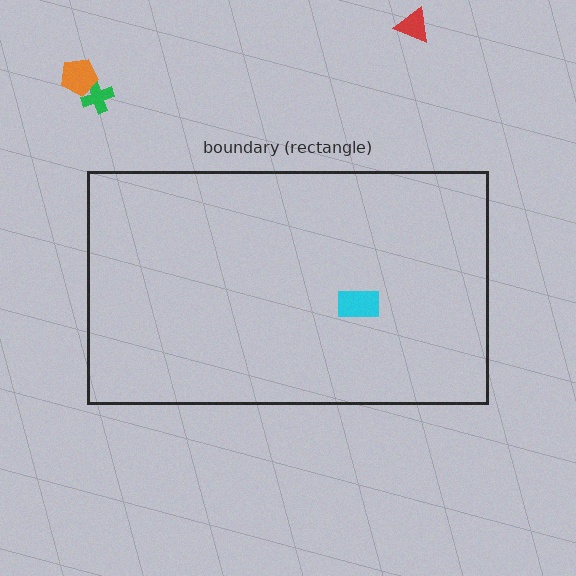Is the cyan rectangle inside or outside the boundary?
Inside.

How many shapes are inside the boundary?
1 inside, 3 outside.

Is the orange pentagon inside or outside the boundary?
Outside.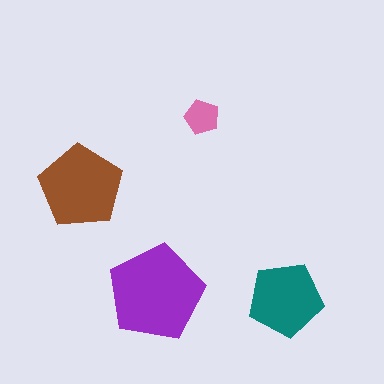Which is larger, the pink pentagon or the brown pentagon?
The brown one.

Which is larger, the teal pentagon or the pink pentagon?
The teal one.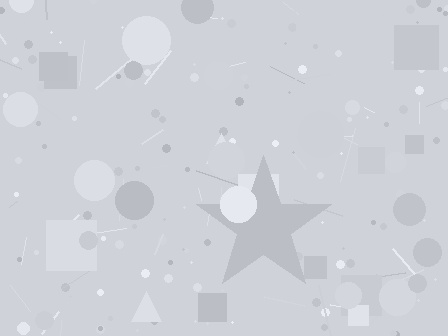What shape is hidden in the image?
A star is hidden in the image.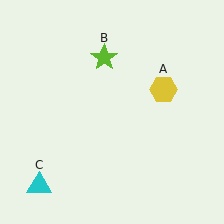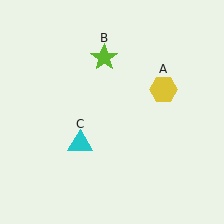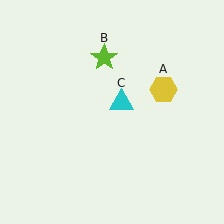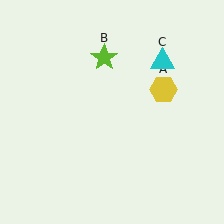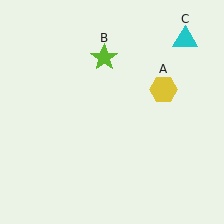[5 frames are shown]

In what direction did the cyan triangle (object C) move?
The cyan triangle (object C) moved up and to the right.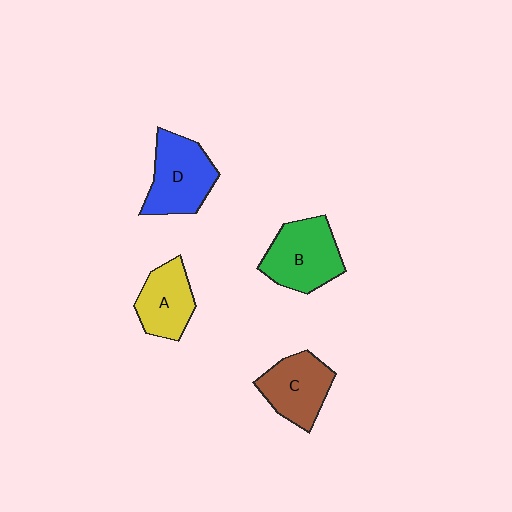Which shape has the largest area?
Shape B (green).